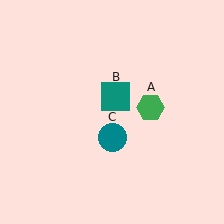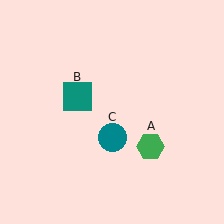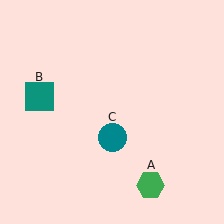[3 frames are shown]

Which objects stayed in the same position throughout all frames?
Teal circle (object C) remained stationary.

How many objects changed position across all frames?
2 objects changed position: green hexagon (object A), teal square (object B).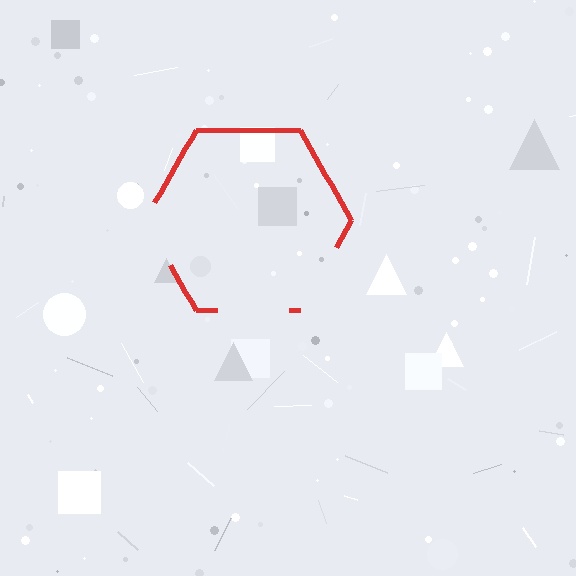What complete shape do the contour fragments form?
The contour fragments form a hexagon.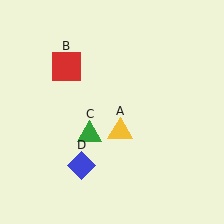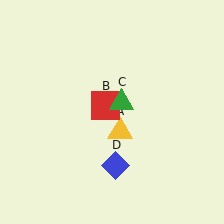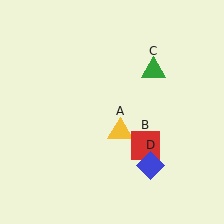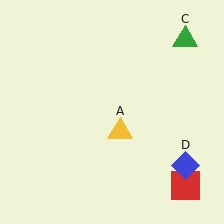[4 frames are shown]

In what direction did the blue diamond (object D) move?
The blue diamond (object D) moved right.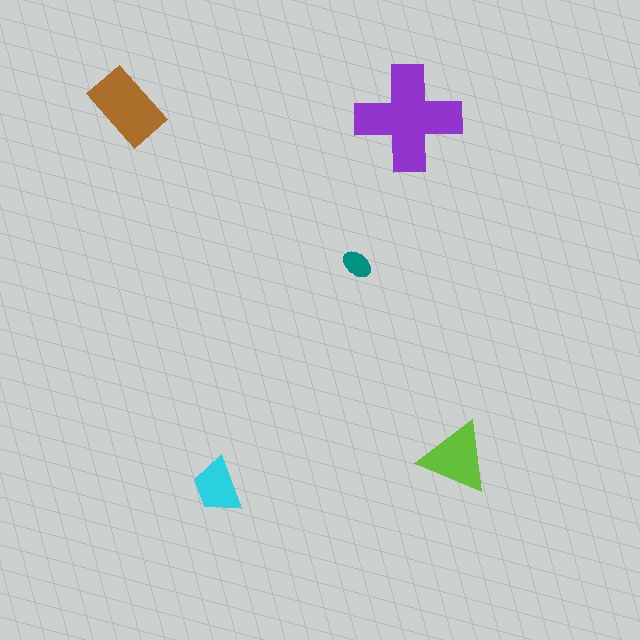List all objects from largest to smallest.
The purple cross, the brown rectangle, the lime triangle, the cyan trapezoid, the teal ellipse.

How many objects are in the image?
There are 5 objects in the image.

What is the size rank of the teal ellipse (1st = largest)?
5th.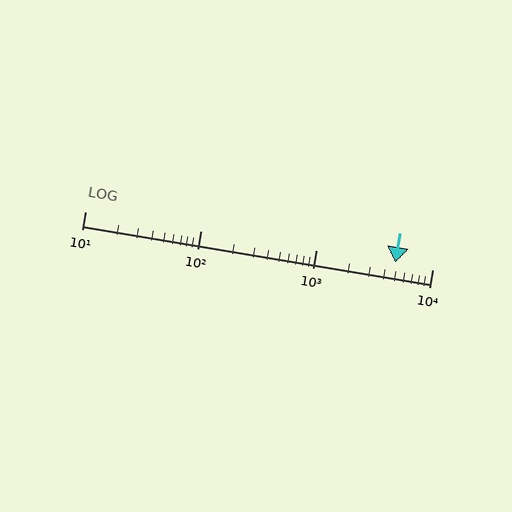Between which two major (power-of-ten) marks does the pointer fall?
The pointer is between 1000 and 10000.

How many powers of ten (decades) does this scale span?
The scale spans 3 decades, from 10 to 10000.